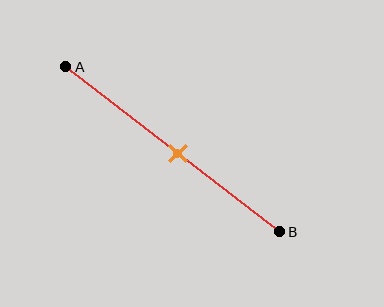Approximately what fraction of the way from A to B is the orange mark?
The orange mark is approximately 55% of the way from A to B.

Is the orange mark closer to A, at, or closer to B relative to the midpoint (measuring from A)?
The orange mark is approximately at the midpoint of segment AB.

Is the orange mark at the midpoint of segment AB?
Yes, the mark is approximately at the midpoint.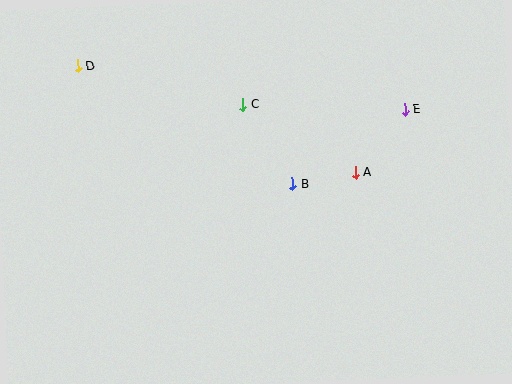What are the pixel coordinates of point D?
Point D is at (78, 66).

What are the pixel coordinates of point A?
Point A is at (356, 172).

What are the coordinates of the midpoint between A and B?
The midpoint between A and B is at (324, 178).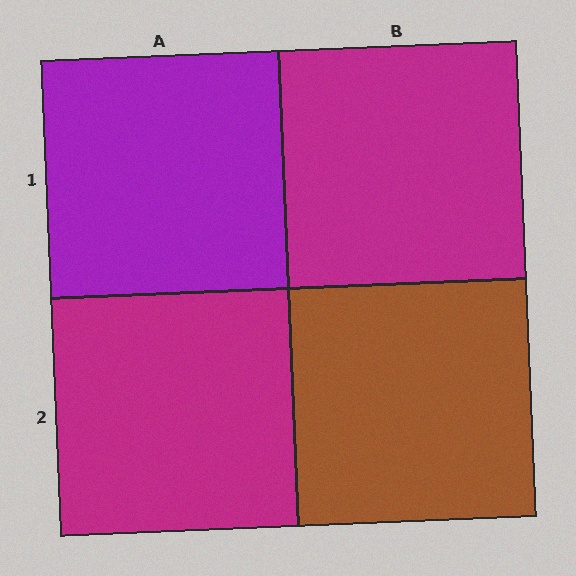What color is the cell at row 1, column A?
Purple.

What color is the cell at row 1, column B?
Magenta.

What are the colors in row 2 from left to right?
Magenta, brown.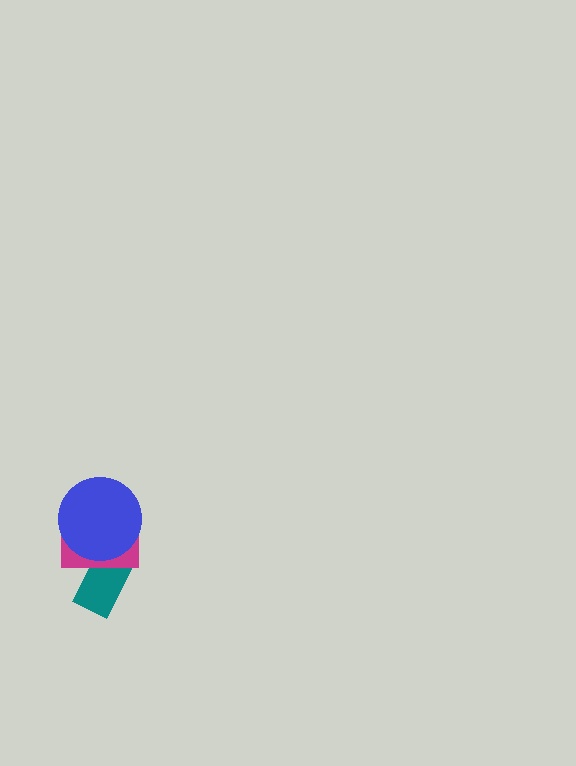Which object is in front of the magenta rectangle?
The blue circle is in front of the magenta rectangle.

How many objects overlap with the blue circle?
2 objects overlap with the blue circle.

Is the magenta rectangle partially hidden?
Yes, it is partially covered by another shape.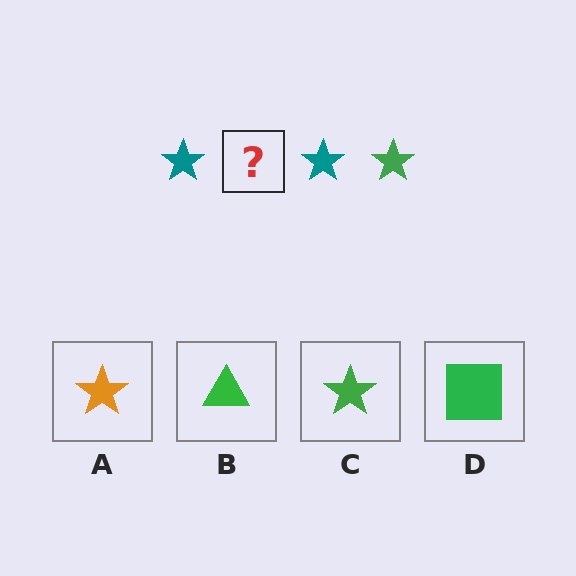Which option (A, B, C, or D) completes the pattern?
C.